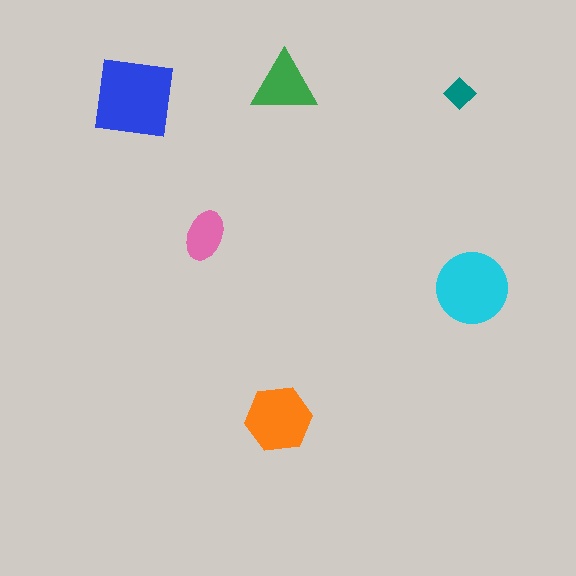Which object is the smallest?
The teal diamond.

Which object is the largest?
The blue square.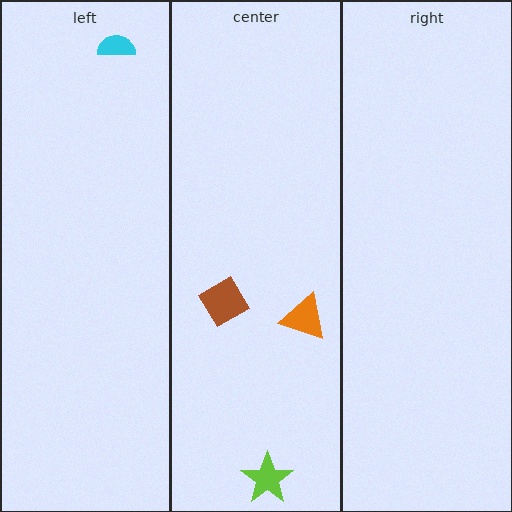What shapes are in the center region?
The lime star, the brown diamond, the orange triangle.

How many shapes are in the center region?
3.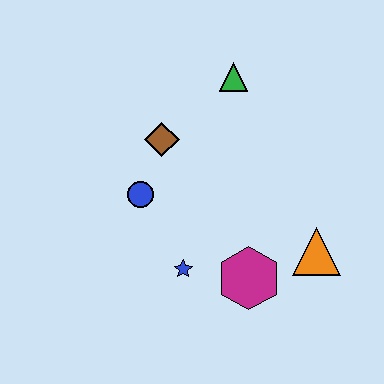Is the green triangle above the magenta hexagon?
Yes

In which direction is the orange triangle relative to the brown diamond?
The orange triangle is to the right of the brown diamond.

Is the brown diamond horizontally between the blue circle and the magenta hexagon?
Yes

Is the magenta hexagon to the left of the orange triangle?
Yes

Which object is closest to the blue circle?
The brown diamond is closest to the blue circle.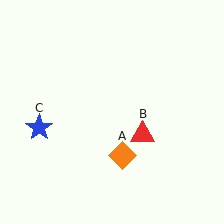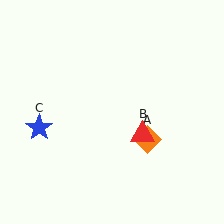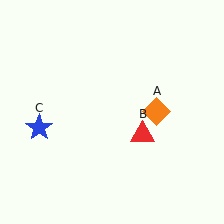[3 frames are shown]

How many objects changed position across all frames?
1 object changed position: orange diamond (object A).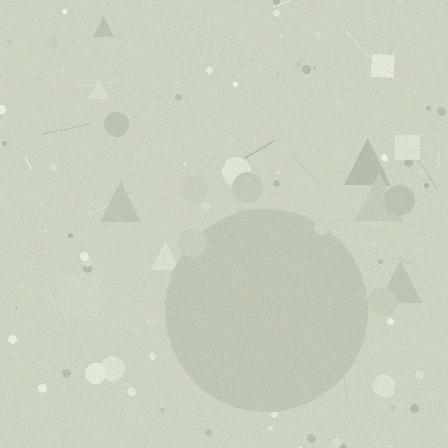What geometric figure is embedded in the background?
A circle is embedded in the background.